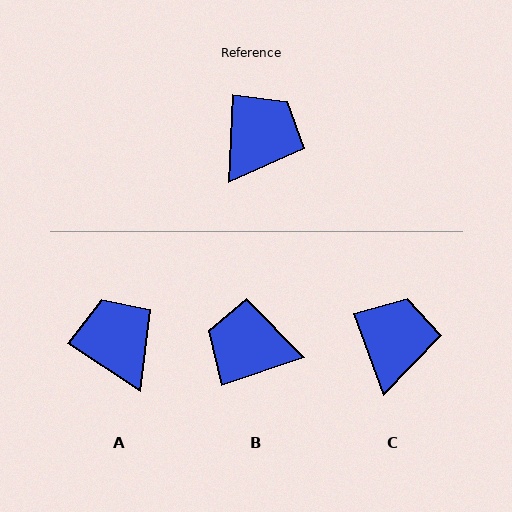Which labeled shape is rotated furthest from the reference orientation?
B, about 111 degrees away.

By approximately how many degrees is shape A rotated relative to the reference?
Approximately 59 degrees counter-clockwise.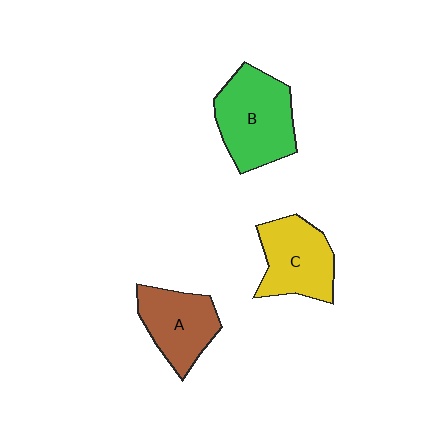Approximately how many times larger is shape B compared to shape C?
Approximately 1.2 times.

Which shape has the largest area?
Shape B (green).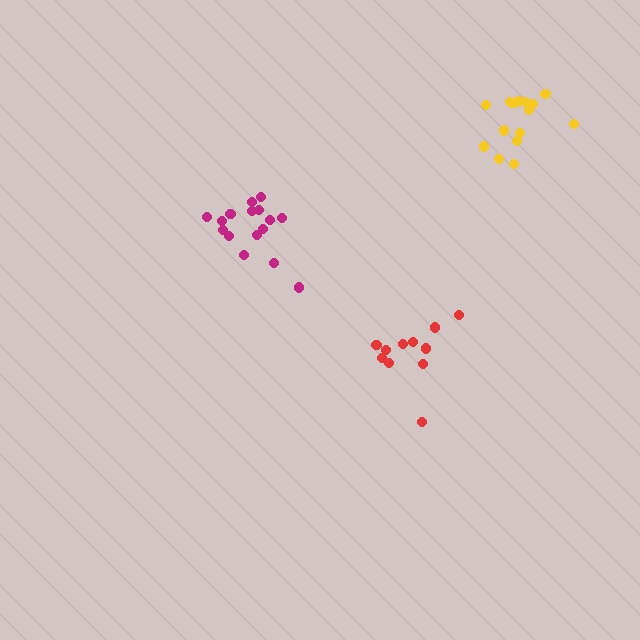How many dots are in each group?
Group 1: 16 dots, Group 2: 11 dots, Group 3: 16 dots (43 total).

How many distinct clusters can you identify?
There are 3 distinct clusters.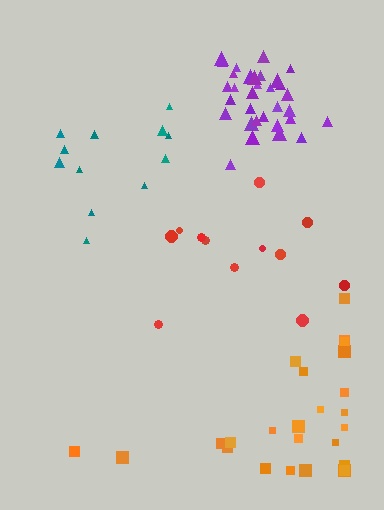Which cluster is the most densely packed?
Purple.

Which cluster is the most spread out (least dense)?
Red.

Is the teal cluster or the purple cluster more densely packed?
Purple.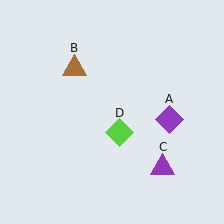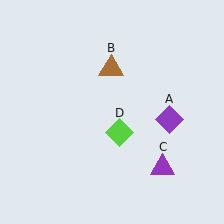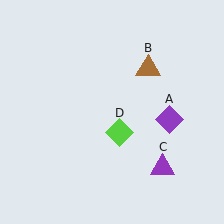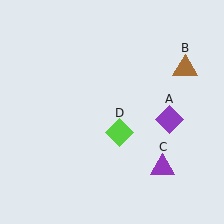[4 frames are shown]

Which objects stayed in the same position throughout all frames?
Purple diamond (object A) and purple triangle (object C) and lime diamond (object D) remained stationary.